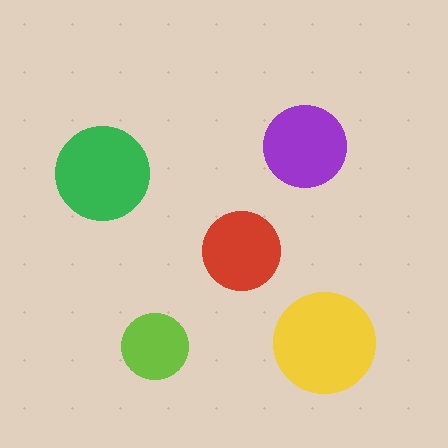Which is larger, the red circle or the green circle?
The green one.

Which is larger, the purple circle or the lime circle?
The purple one.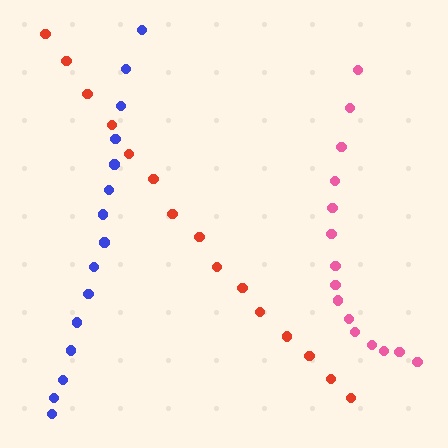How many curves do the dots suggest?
There are 3 distinct paths.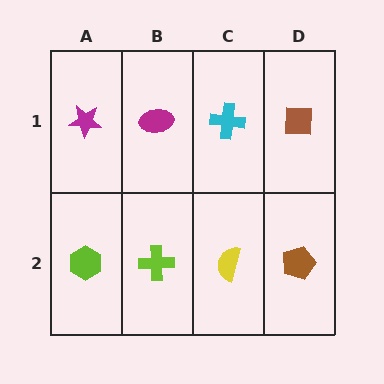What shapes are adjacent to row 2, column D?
A brown square (row 1, column D), a yellow semicircle (row 2, column C).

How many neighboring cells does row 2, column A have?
2.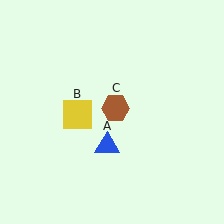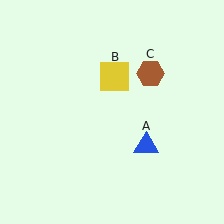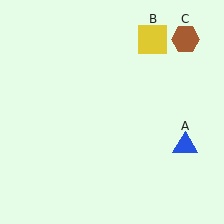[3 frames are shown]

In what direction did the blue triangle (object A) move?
The blue triangle (object A) moved right.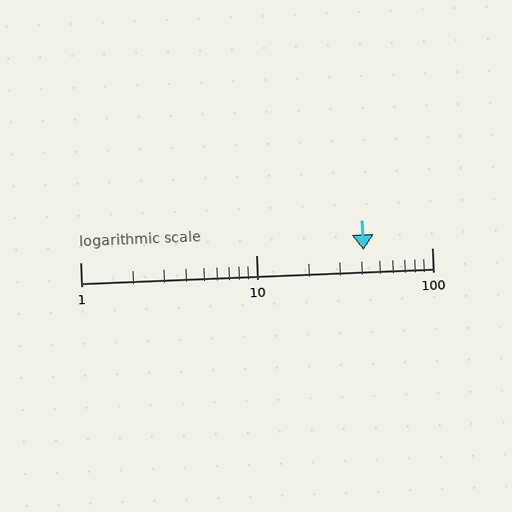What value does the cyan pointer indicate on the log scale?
The pointer indicates approximately 41.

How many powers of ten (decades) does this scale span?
The scale spans 2 decades, from 1 to 100.